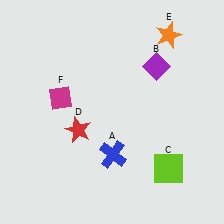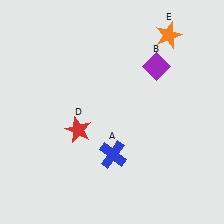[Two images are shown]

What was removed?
The lime square (C), the magenta diamond (F) were removed in Image 2.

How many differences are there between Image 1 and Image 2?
There are 2 differences between the two images.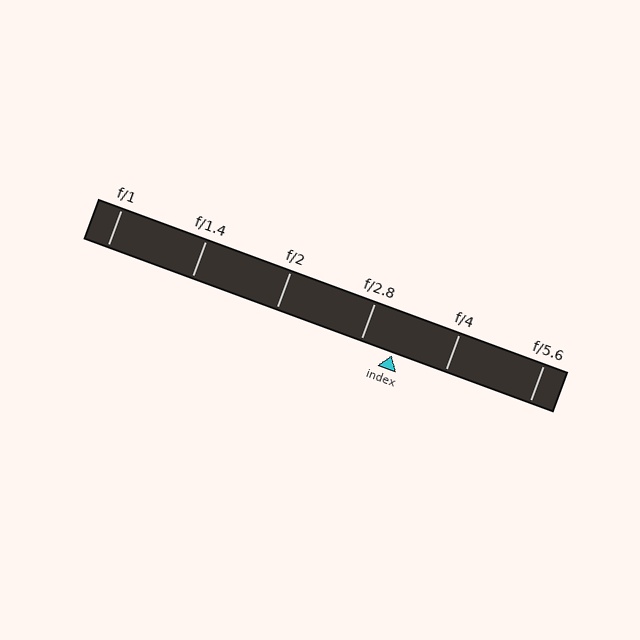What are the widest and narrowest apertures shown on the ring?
The widest aperture shown is f/1 and the narrowest is f/5.6.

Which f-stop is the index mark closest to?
The index mark is closest to f/2.8.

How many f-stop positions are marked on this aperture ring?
There are 6 f-stop positions marked.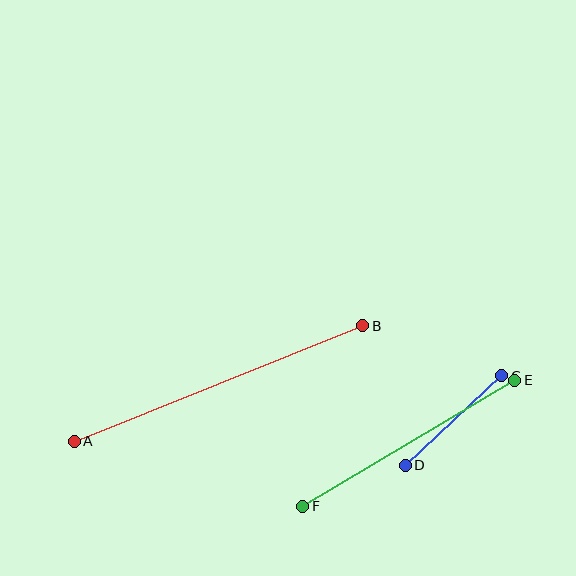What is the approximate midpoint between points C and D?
The midpoint is at approximately (453, 421) pixels.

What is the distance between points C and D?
The distance is approximately 132 pixels.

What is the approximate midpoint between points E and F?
The midpoint is at approximately (409, 443) pixels.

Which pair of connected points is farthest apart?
Points A and B are farthest apart.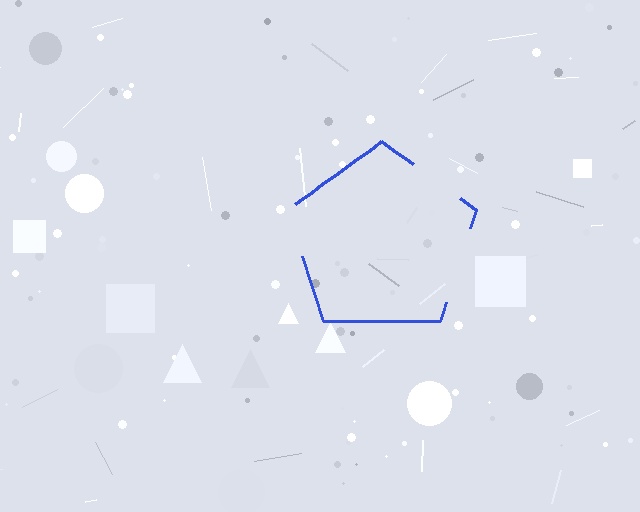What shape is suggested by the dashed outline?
The dashed outline suggests a pentagon.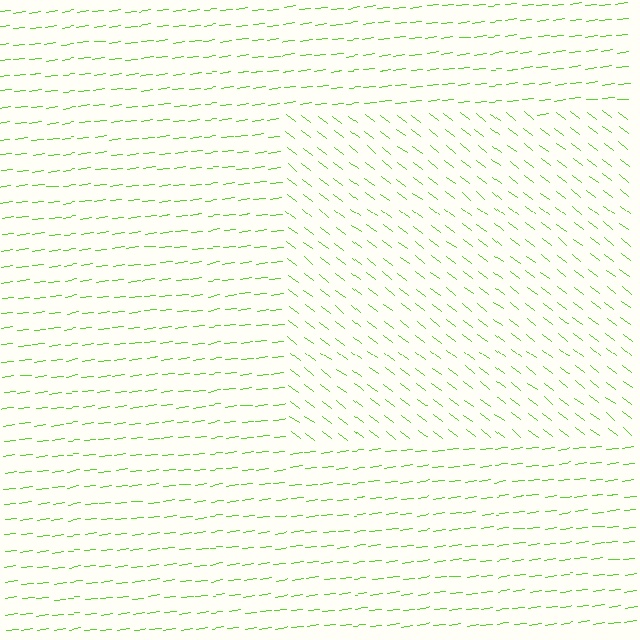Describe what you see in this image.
The image is filled with small lime line segments. A rectangle region in the image has lines oriented differently from the surrounding lines, creating a visible texture boundary.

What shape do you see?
I see a rectangle.